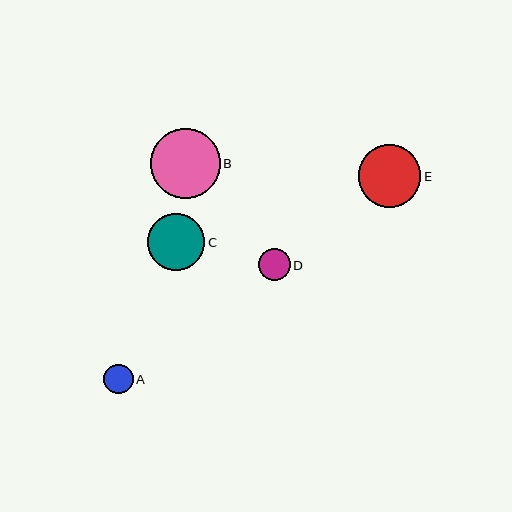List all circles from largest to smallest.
From largest to smallest: B, E, C, D, A.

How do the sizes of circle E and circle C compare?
Circle E and circle C are approximately the same size.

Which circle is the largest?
Circle B is the largest with a size of approximately 70 pixels.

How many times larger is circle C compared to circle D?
Circle C is approximately 1.8 times the size of circle D.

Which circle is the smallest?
Circle A is the smallest with a size of approximately 29 pixels.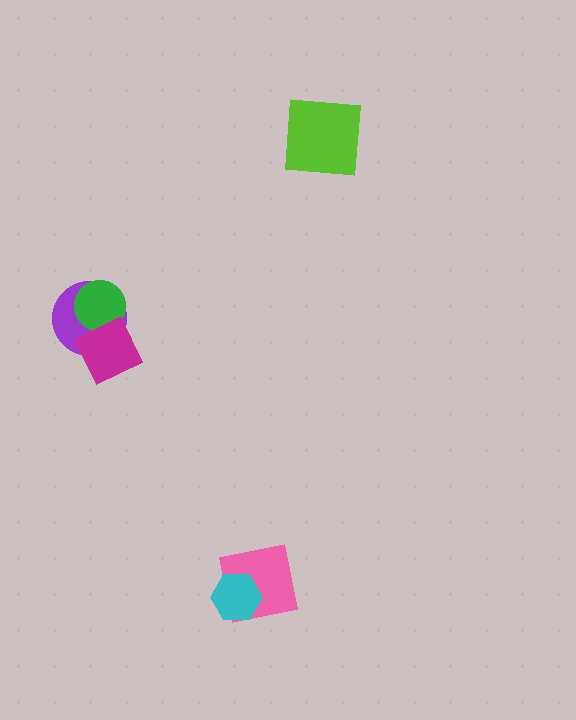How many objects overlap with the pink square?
1 object overlaps with the pink square.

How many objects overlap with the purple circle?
2 objects overlap with the purple circle.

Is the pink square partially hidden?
Yes, it is partially covered by another shape.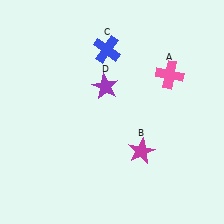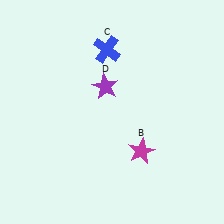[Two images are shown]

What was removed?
The pink cross (A) was removed in Image 2.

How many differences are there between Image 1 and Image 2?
There is 1 difference between the two images.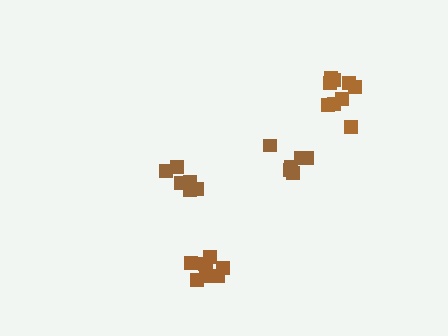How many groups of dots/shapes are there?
There are 4 groups.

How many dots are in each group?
Group 1: 6 dots, Group 2: 6 dots, Group 3: 8 dots, Group 4: 9 dots (29 total).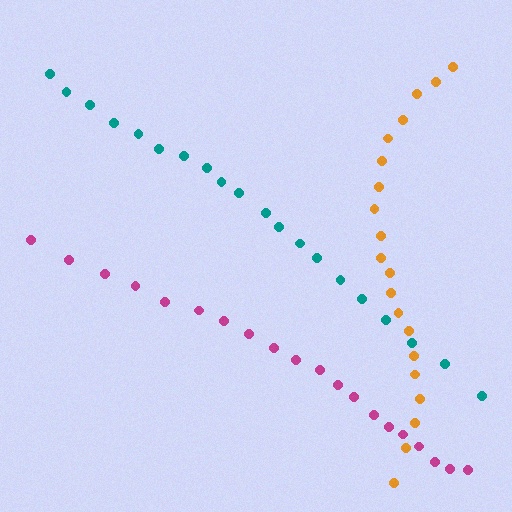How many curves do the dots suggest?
There are 3 distinct paths.